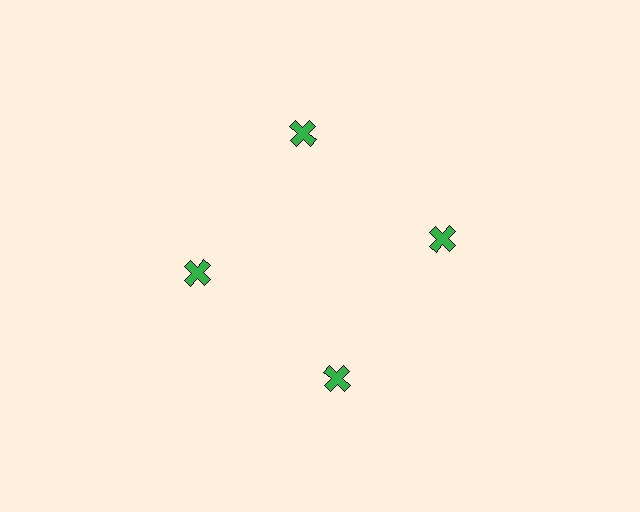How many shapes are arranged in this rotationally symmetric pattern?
There are 4 shapes, arranged in 4 groups of 1.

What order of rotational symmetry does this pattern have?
This pattern has 4-fold rotational symmetry.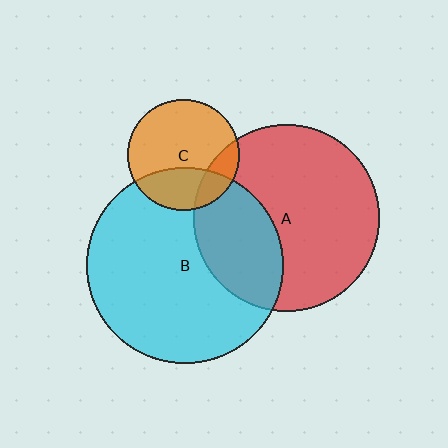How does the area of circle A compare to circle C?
Approximately 2.8 times.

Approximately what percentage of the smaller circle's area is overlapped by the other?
Approximately 15%.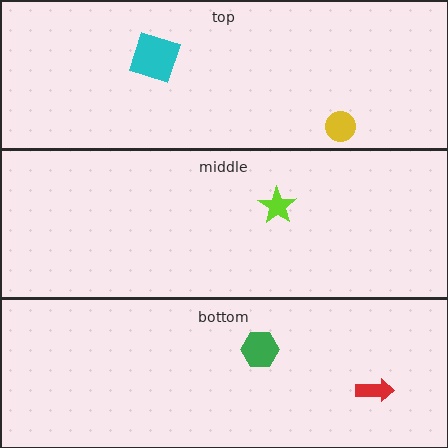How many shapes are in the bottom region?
2.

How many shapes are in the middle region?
1.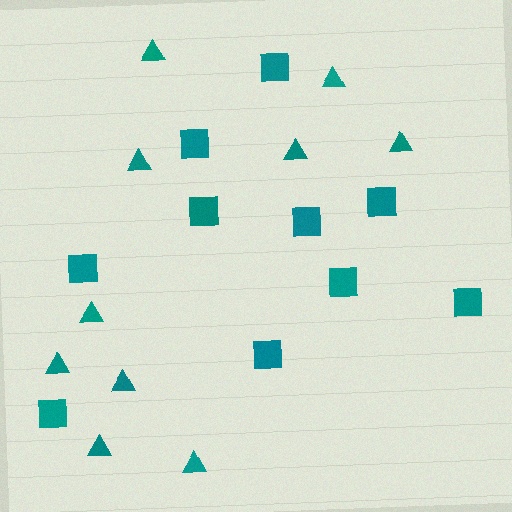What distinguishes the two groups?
There are 2 groups: one group of squares (10) and one group of triangles (10).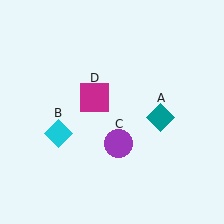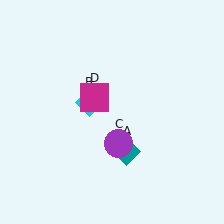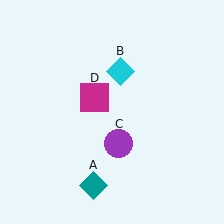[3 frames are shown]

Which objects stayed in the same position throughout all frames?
Purple circle (object C) and magenta square (object D) remained stationary.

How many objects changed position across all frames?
2 objects changed position: teal diamond (object A), cyan diamond (object B).